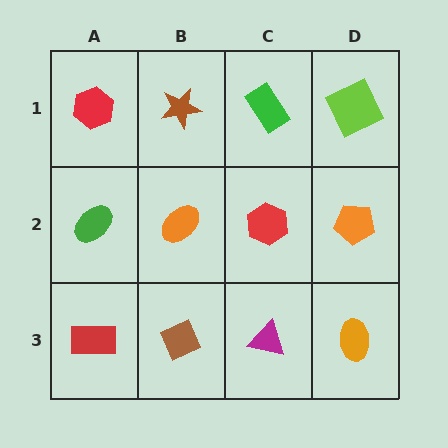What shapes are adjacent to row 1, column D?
An orange pentagon (row 2, column D), a green rectangle (row 1, column C).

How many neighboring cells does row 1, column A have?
2.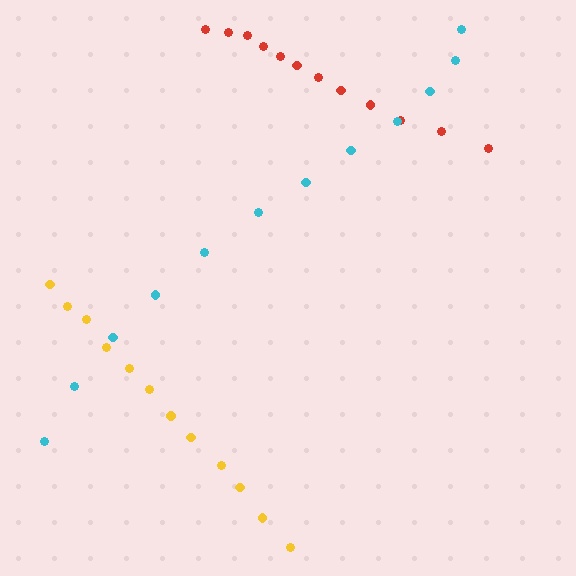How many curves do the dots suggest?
There are 3 distinct paths.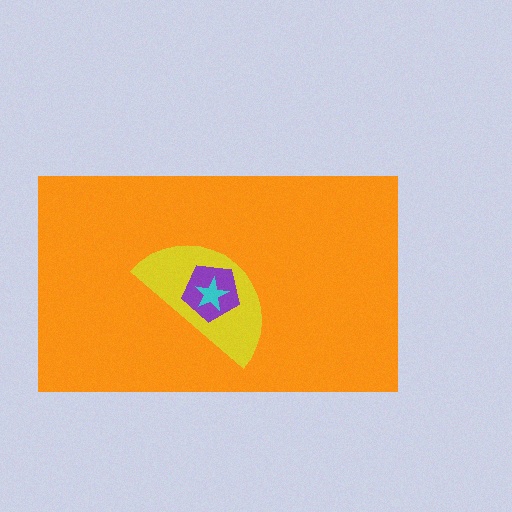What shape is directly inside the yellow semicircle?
The purple pentagon.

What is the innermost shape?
The cyan star.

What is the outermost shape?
The orange rectangle.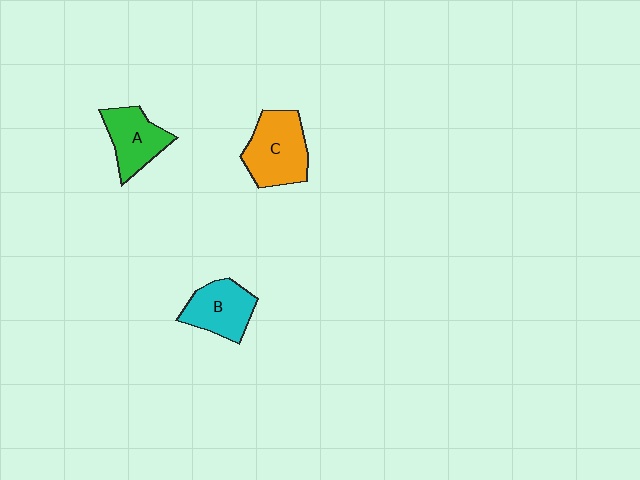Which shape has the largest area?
Shape C (orange).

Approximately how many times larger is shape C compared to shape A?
Approximately 1.3 times.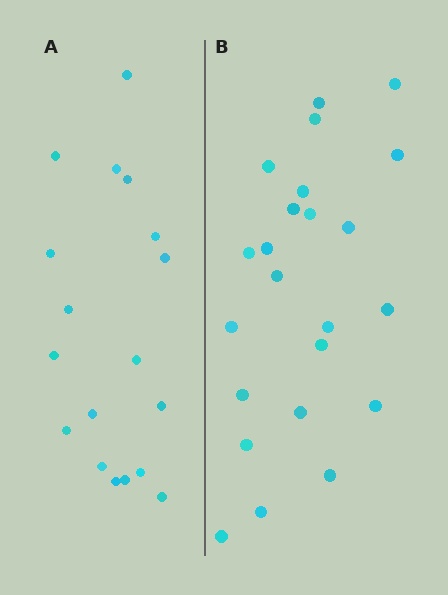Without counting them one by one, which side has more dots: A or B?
Region B (the right region) has more dots.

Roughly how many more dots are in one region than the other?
Region B has about 5 more dots than region A.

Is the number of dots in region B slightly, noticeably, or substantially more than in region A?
Region B has noticeably more, but not dramatically so. The ratio is roughly 1.3 to 1.